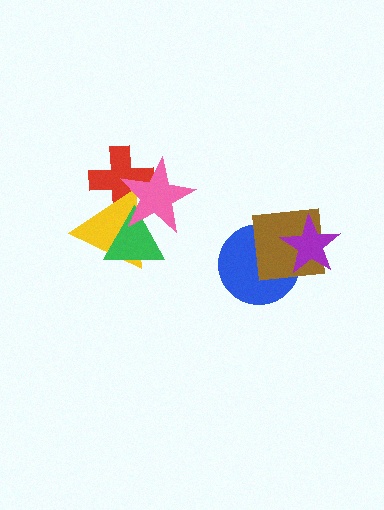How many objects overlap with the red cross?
2 objects overlap with the red cross.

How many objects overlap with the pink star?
3 objects overlap with the pink star.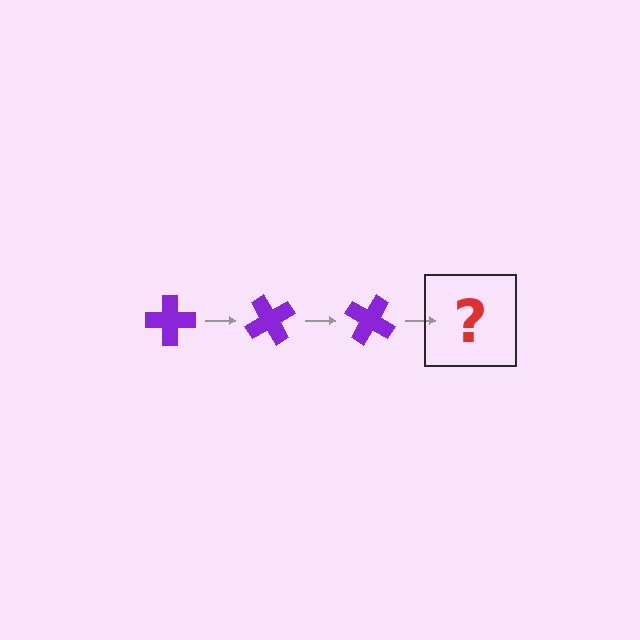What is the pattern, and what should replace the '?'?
The pattern is that the cross rotates 60 degrees each step. The '?' should be a purple cross rotated 180 degrees.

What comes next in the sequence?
The next element should be a purple cross rotated 180 degrees.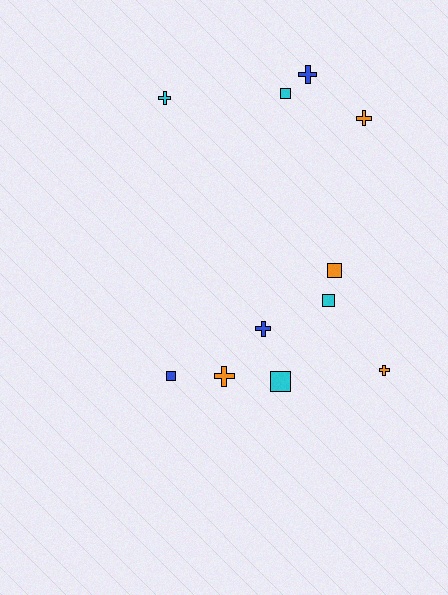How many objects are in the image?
There are 11 objects.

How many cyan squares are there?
There are 3 cyan squares.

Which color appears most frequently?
Orange, with 4 objects.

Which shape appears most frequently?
Cross, with 6 objects.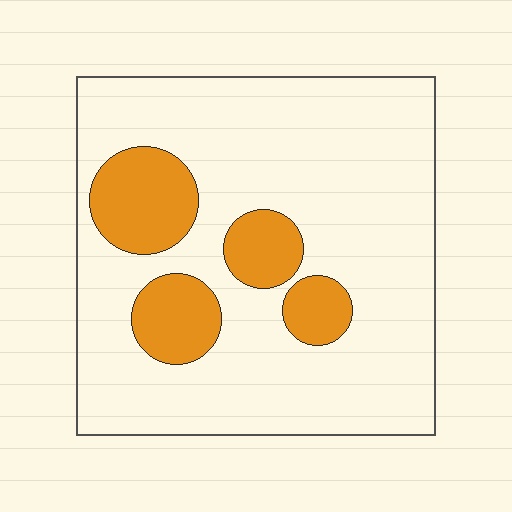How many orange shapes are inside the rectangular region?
4.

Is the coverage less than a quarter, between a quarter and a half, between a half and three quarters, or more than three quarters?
Less than a quarter.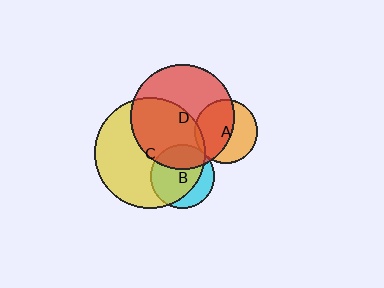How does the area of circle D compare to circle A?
Approximately 2.7 times.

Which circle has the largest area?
Circle C (yellow).